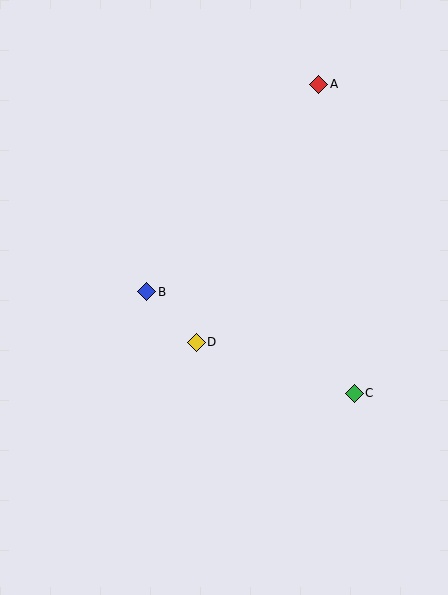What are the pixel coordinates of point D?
Point D is at (196, 342).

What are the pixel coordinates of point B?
Point B is at (147, 292).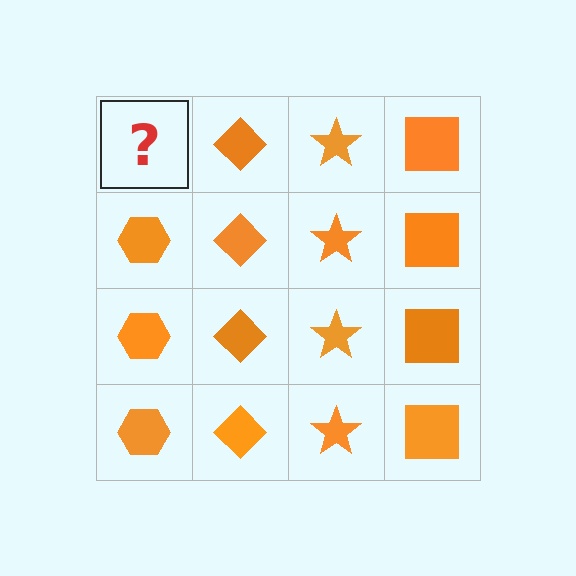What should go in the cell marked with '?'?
The missing cell should contain an orange hexagon.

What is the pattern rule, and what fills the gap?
The rule is that each column has a consistent shape. The gap should be filled with an orange hexagon.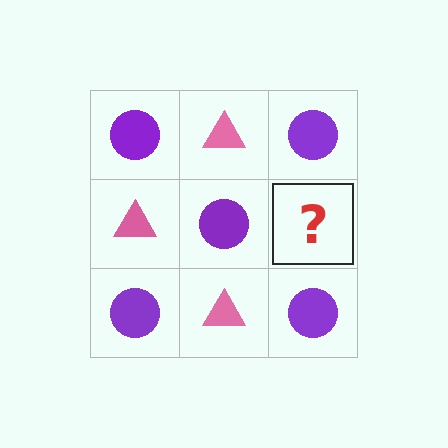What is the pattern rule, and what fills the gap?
The rule is that it alternates purple circle and pink triangle in a checkerboard pattern. The gap should be filled with a pink triangle.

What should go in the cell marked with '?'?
The missing cell should contain a pink triangle.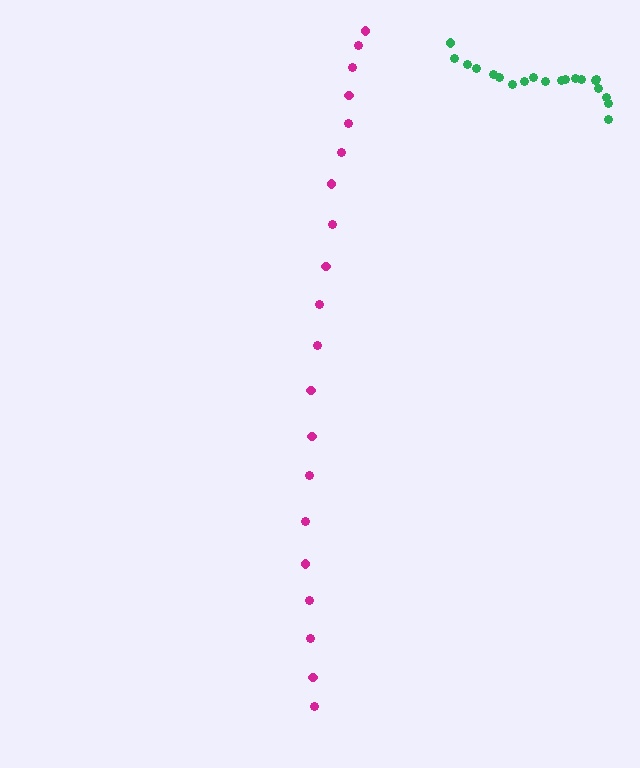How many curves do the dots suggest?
There are 2 distinct paths.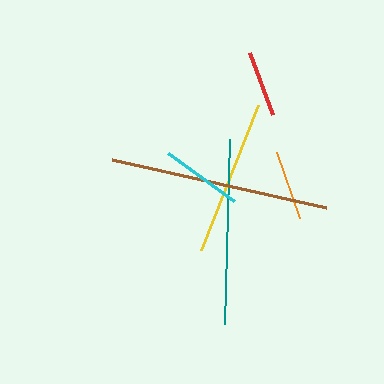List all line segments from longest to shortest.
From longest to shortest: brown, teal, yellow, cyan, orange, red.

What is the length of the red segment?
The red segment is approximately 67 pixels long.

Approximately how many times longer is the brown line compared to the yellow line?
The brown line is approximately 1.4 times the length of the yellow line.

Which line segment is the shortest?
The red line is the shortest at approximately 67 pixels.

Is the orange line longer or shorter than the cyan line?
The cyan line is longer than the orange line.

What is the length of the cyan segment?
The cyan segment is approximately 82 pixels long.